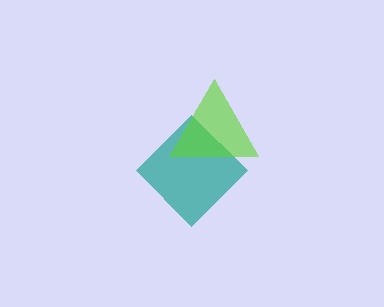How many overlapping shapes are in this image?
There are 2 overlapping shapes in the image.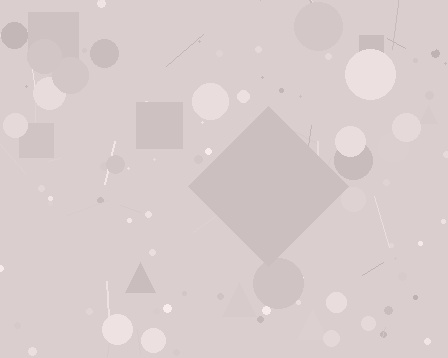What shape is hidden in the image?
A diamond is hidden in the image.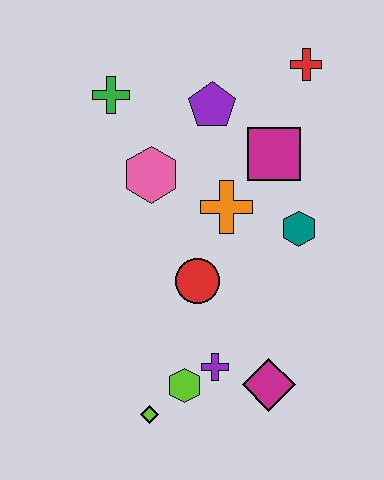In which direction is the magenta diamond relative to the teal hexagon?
The magenta diamond is below the teal hexagon.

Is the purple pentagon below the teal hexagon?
No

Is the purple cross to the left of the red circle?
No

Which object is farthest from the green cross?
The magenta diamond is farthest from the green cross.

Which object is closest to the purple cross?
The lime hexagon is closest to the purple cross.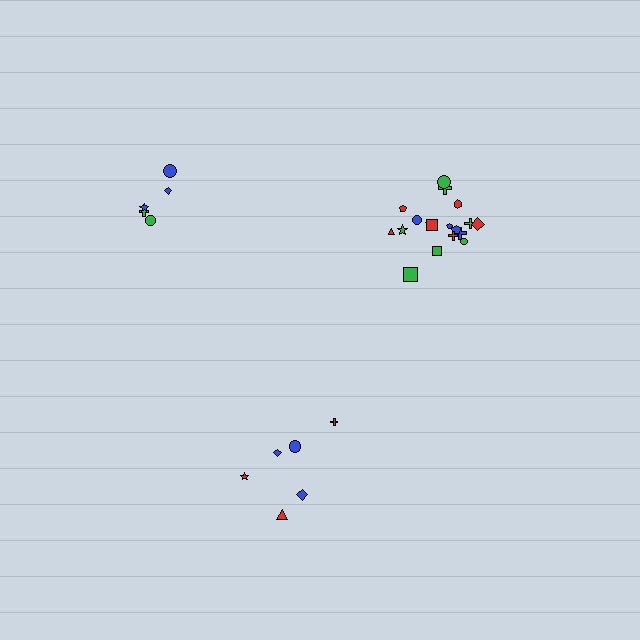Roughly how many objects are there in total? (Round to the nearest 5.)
Roughly 30 objects in total.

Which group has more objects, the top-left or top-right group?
The top-right group.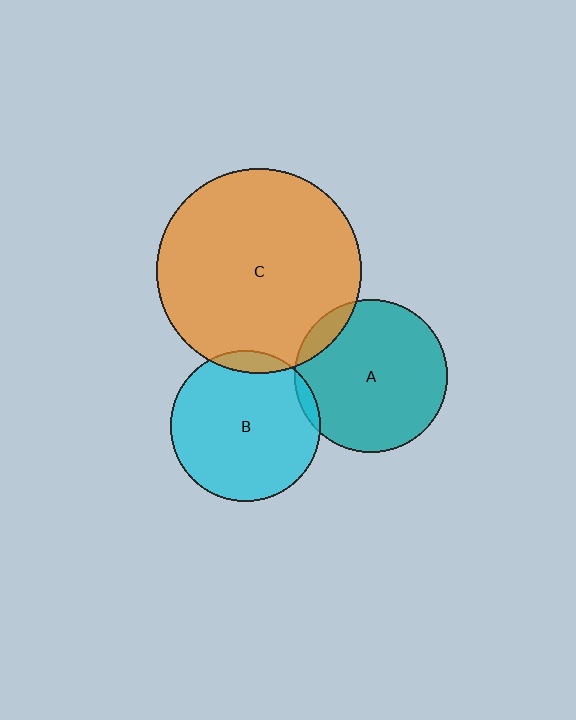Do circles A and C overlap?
Yes.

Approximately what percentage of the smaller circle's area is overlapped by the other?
Approximately 10%.